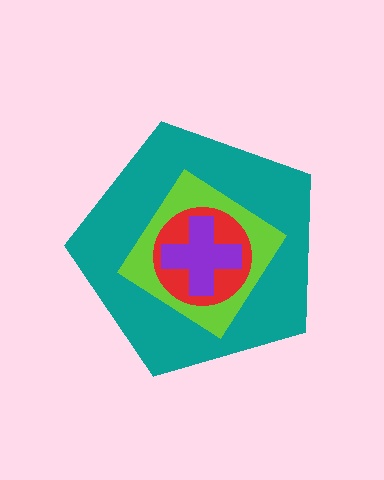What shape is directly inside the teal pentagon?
The lime diamond.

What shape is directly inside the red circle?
The purple cross.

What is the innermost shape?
The purple cross.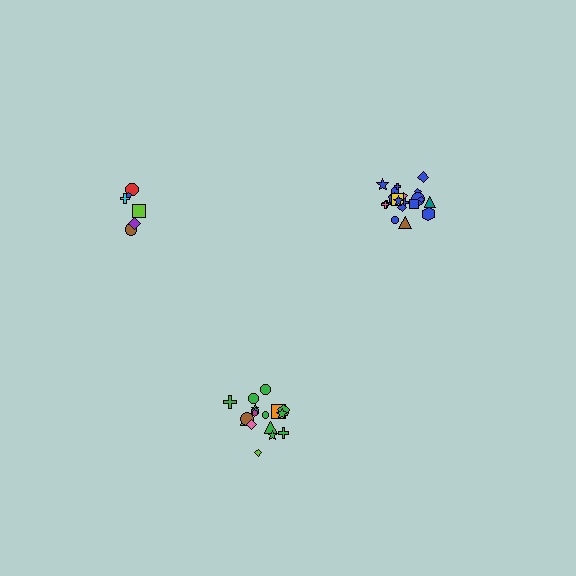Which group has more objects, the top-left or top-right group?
The top-right group.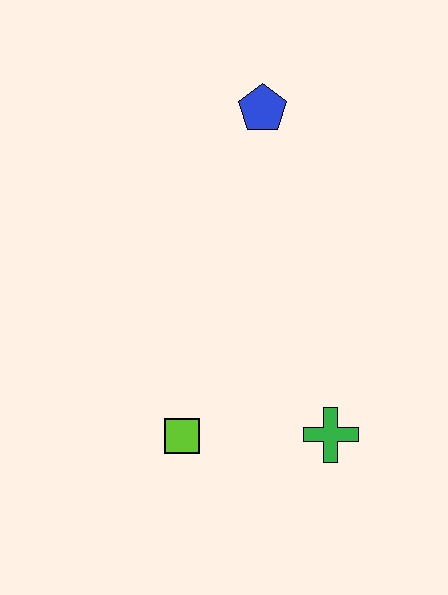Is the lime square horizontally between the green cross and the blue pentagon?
No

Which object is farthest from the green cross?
The blue pentagon is farthest from the green cross.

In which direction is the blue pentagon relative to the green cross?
The blue pentagon is above the green cross.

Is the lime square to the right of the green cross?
No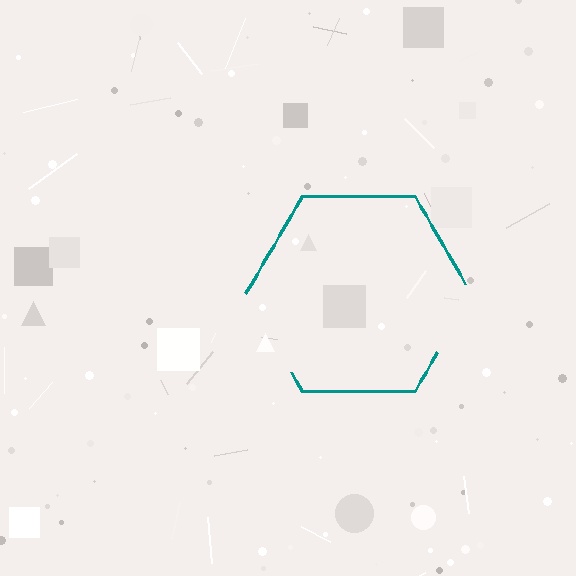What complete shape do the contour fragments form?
The contour fragments form a hexagon.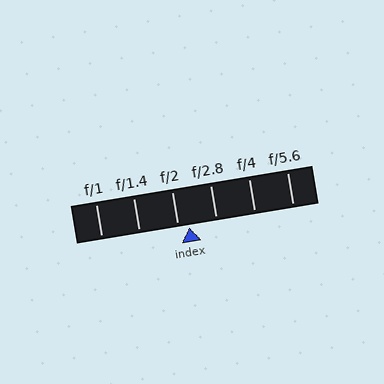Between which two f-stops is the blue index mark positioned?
The index mark is between f/2 and f/2.8.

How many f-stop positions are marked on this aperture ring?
There are 6 f-stop positions marked.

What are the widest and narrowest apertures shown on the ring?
The widest aperture shown is f/1 and the narrowest is f/5.6.